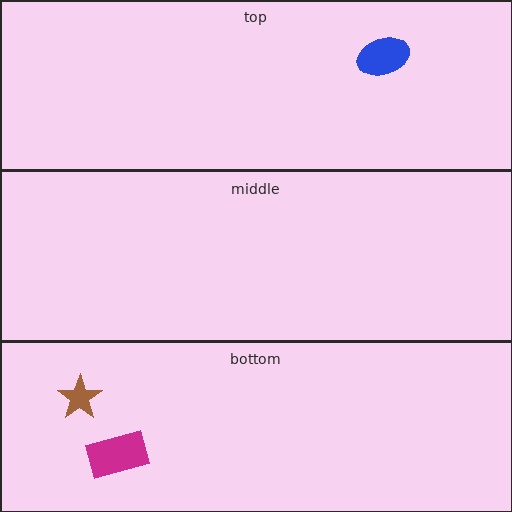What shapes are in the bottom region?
The brown star, the magenta rectangle.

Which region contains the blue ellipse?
The top region.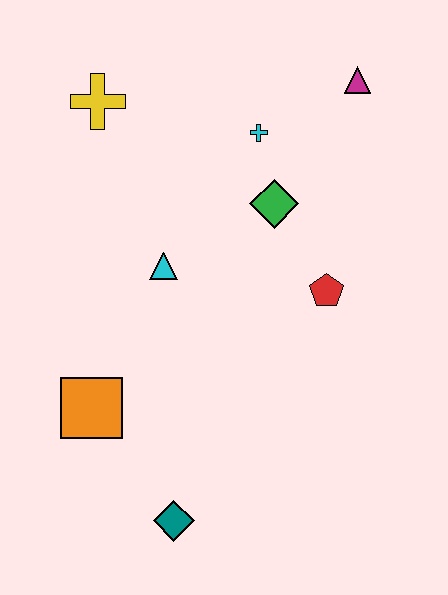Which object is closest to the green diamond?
The cyan cross is closest to the green diamond.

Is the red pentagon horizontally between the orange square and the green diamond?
No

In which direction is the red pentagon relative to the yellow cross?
The red pentagon is to the right of the yellow cross.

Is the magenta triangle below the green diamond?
No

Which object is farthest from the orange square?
The magenta triangle is farthest from the orange square.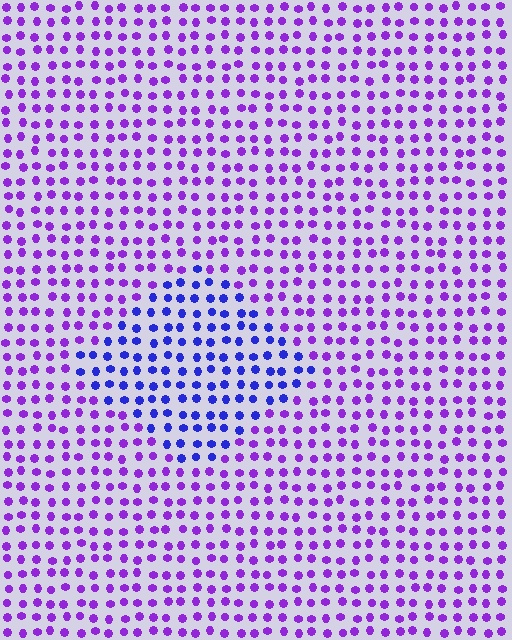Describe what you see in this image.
The image is filled with small purple elements in a uniform arrangement. A diamond-shaped region is visible where the elements are tinted to a slightly different hue, forming a subtle color boundary.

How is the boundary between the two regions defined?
The boundary is defined purely by a slight shift in hue (about 38 degrees). Spacing, size, and orientation are identical on both sides.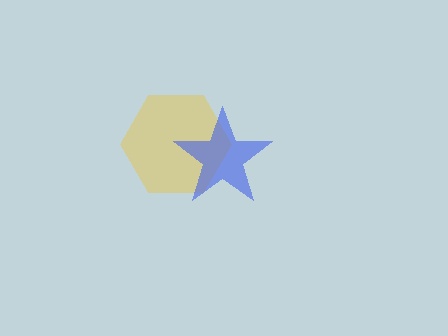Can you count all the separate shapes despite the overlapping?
Yes, there are 2 separate shapes.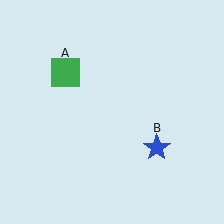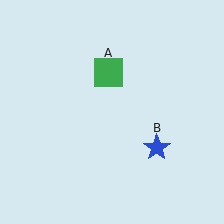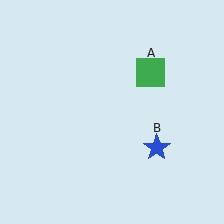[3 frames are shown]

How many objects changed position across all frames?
1 object changed position: green square (object A).